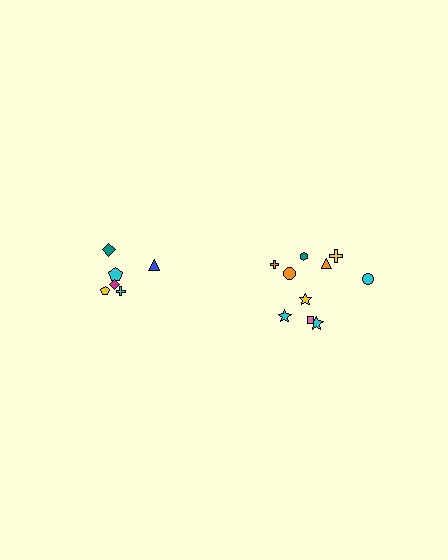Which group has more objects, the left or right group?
The right group.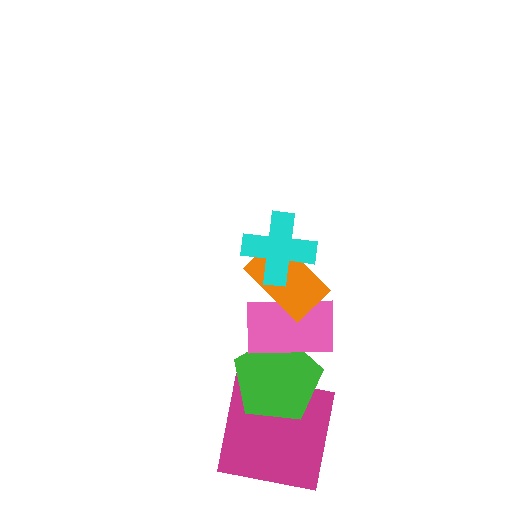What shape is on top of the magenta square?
The green pentagon is on top of the magenta square.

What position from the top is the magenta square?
The magenta square is 5th from the top.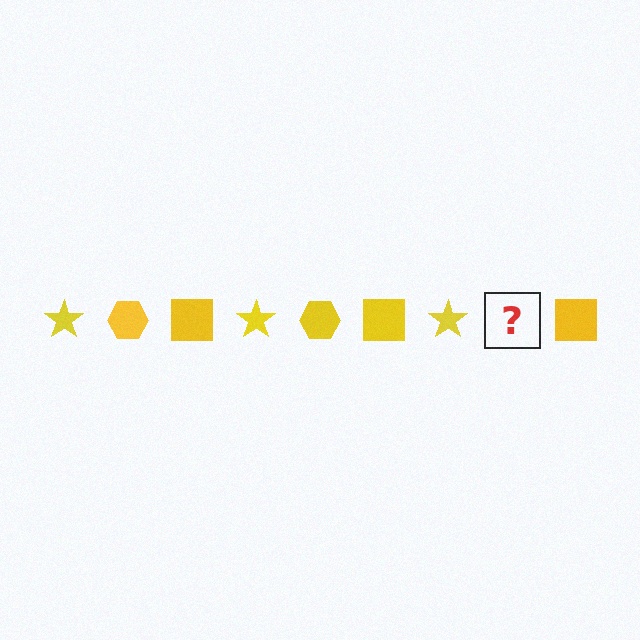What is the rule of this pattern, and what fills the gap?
The rule is that the pattern cycles through star, hexagon, square shapes in yellow. The gap should be filled with a yellow hexagon.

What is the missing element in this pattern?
The missing element is a yellow hexagon.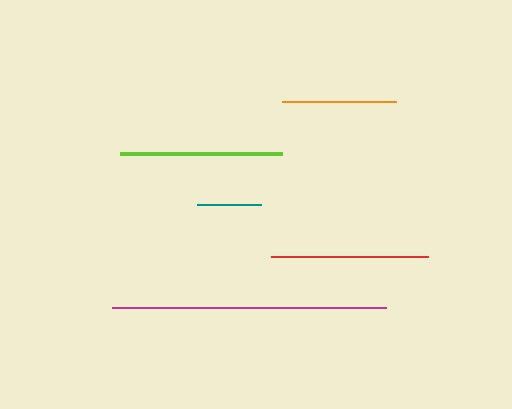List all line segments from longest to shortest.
From longest to shortest: magenta, lime, red, orange, teal.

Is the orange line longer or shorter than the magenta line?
The magenta line is longer than the orange line.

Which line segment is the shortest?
The teal line is the shortest at approximately 64 pixels.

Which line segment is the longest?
The magenta line is the longest at approximately 275 pixels.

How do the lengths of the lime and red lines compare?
The lime and red lines are approximately the same length.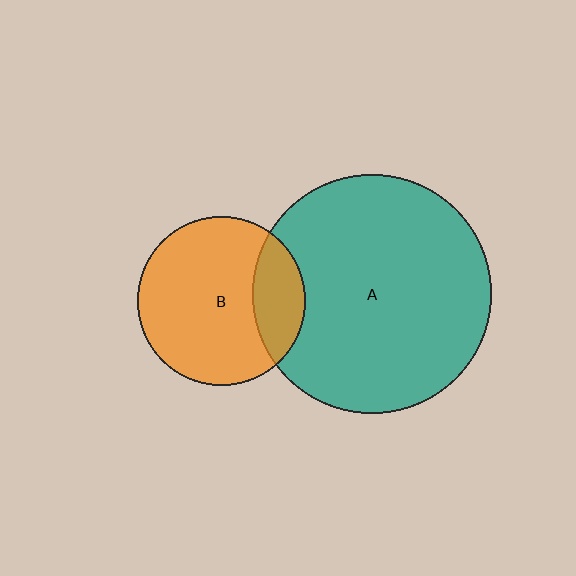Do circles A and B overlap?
Yes.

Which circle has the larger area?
Circle A (teal).